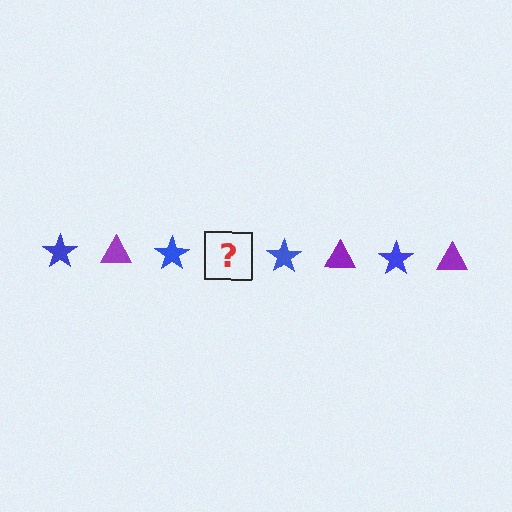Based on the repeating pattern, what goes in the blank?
The blank should be a purple triangle.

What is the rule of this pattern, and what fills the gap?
The rule is that the pattern alternates between blue star and purple triangle. The gap should be filled with a purple triangle.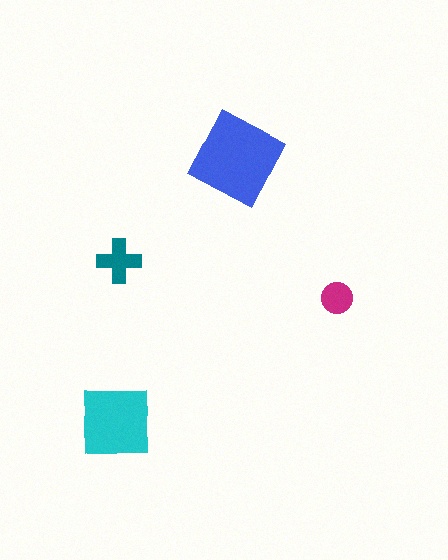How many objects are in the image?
There are 4 objects in the image.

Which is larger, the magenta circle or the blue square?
The blue square.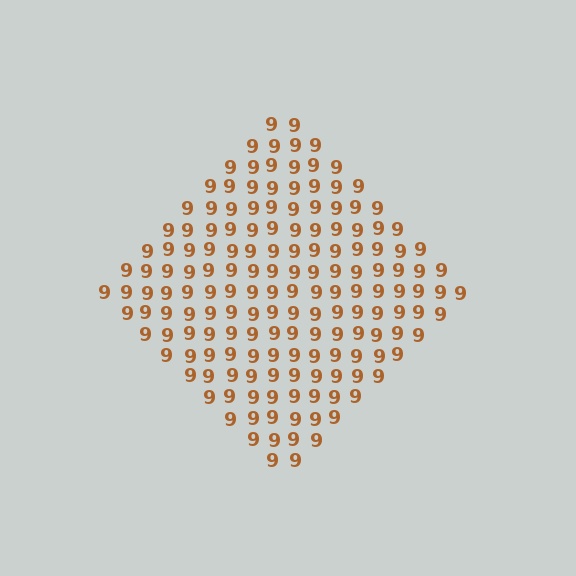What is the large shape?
The large shape is a diamond.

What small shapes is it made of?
It is made of small digit 9's.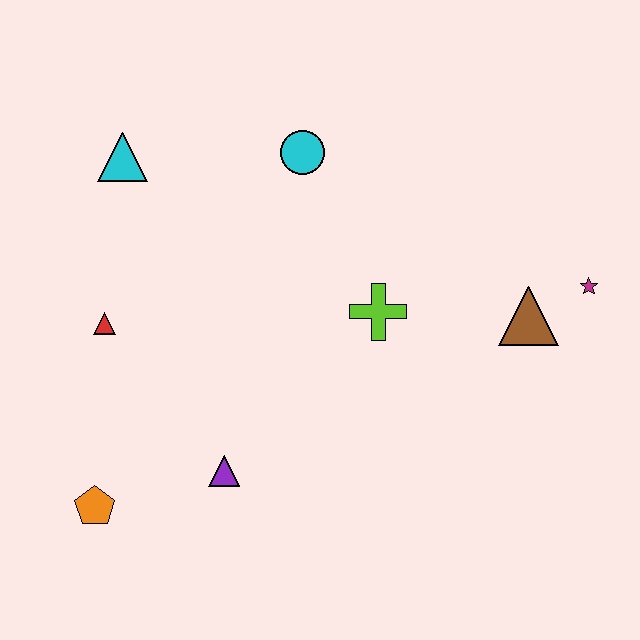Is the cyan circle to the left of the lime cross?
Yes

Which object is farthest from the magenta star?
The orange pentagon is farthest from the magenta star.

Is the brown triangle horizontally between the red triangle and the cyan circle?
No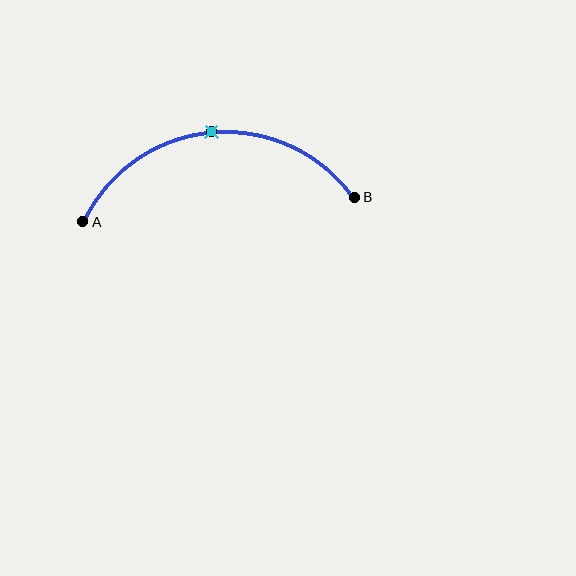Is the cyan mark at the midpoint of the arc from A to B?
Yes. The cyan mark lies on the arc at equal arc-length from both A and B — it is the arc midpoint.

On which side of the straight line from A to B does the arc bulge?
The arc bulges above the straight line connecting A and B.